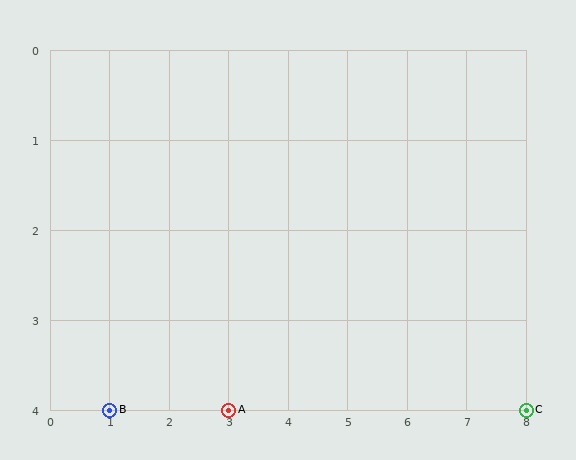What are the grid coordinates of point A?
Point A is at grid coordinates (3, 4).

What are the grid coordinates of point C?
Point C is at grid coordinates (8, 4).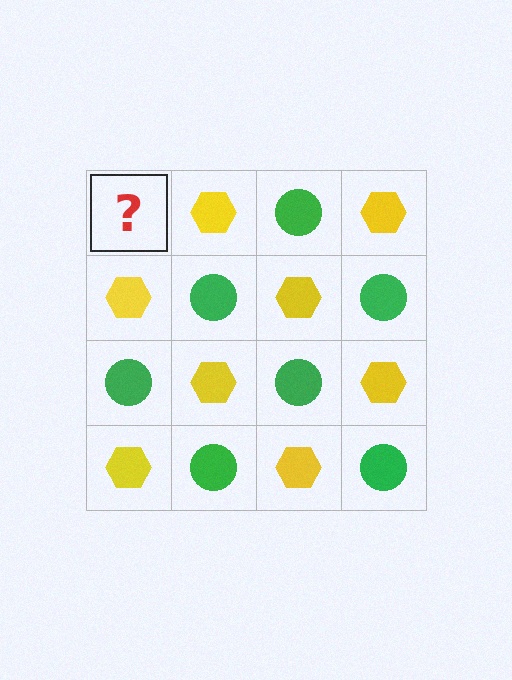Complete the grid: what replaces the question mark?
The question mark should be replaced with a green circle.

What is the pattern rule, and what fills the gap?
The rule is that it alternates green circle and yellow hexagon in a checkerboard pattern. The gap should be filled with a green circle.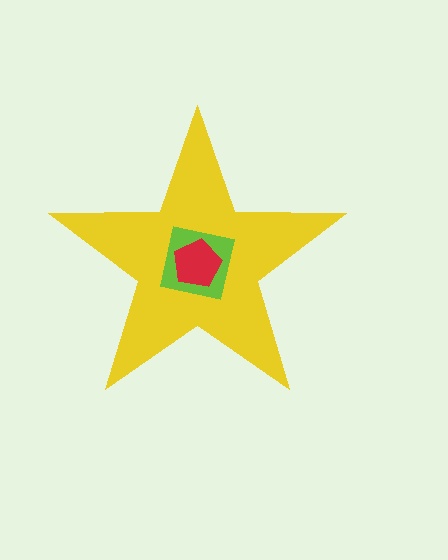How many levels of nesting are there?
3.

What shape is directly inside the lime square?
The red pentagon.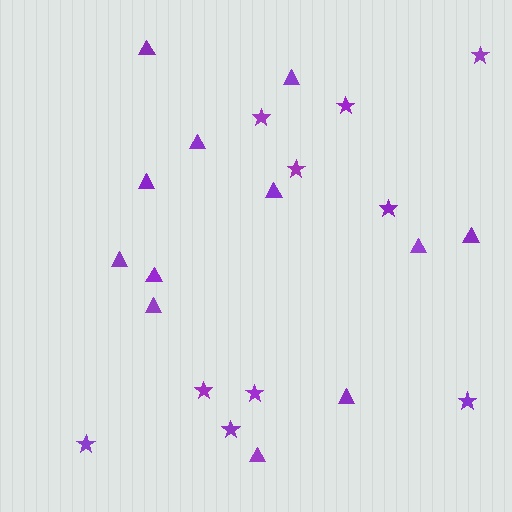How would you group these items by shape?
There are 2 groups: one group of triangles (12) and one group of stars (10).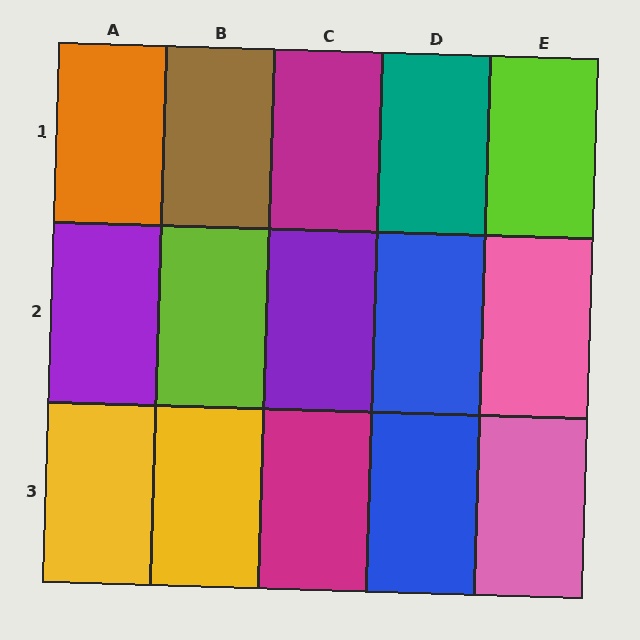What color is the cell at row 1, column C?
Magenta.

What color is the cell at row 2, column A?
Purple.